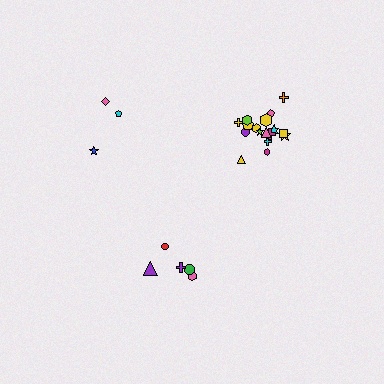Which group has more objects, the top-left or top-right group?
The top-right group.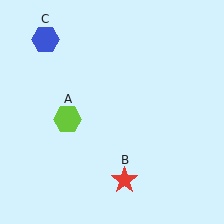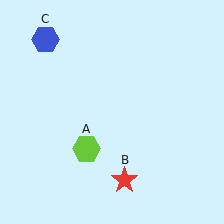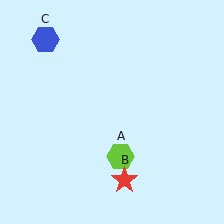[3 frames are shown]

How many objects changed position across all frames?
1 object changed position: lime hexagon (object A).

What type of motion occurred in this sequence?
The lime hexagon (object A) rotated counterclockwise around the center of the scene.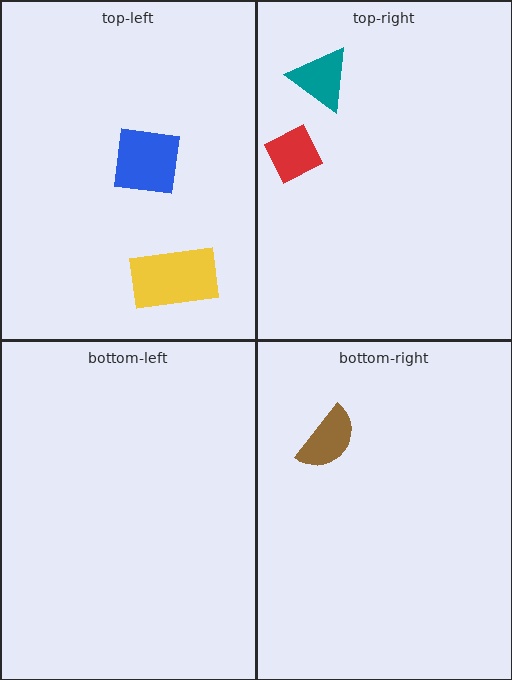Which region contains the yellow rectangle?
The top-left region.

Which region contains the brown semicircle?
The bottom-right region.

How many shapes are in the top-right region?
2.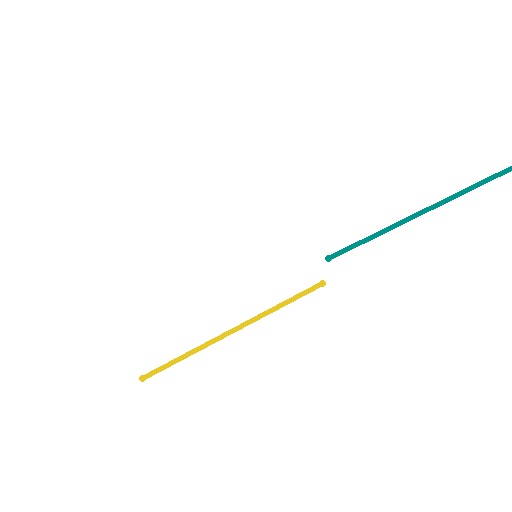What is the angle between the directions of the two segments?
Approximately 2 degrees.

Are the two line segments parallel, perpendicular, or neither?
Parallel — their directions differ by only 1.6°.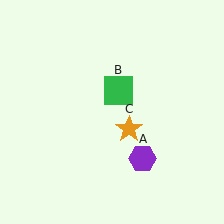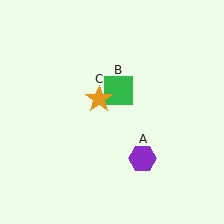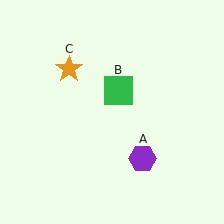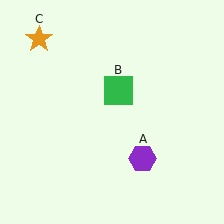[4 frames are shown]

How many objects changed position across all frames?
1 object changed position: orange star (object C).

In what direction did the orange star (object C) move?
The orange star (object C) moved up and to the left.